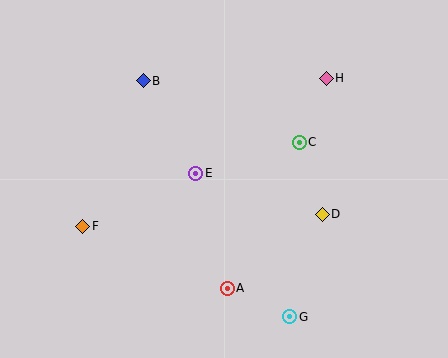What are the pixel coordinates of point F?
Point F is at (83, 226).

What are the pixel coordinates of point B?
Point B is at (143, 81).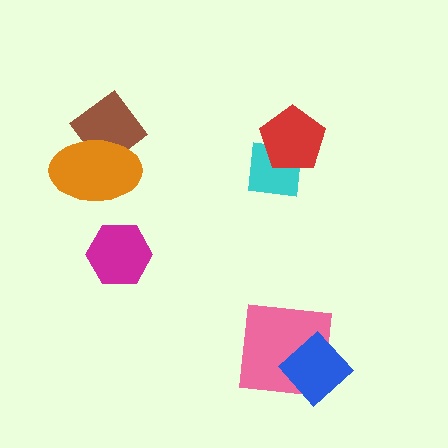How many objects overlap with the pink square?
1 object overlaps with the pink square.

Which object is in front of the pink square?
The blue diamond is in front of the pink square.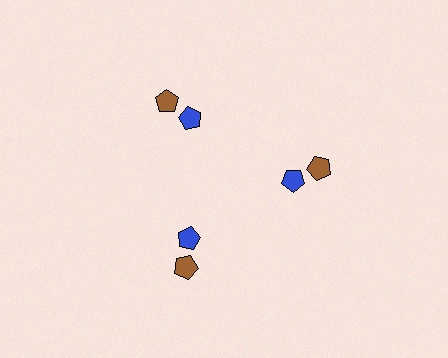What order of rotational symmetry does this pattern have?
This pattern has 3-fold rotational symmetry.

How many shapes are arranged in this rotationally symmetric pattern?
There are 6 shapes, arranged in 3 groups of 2.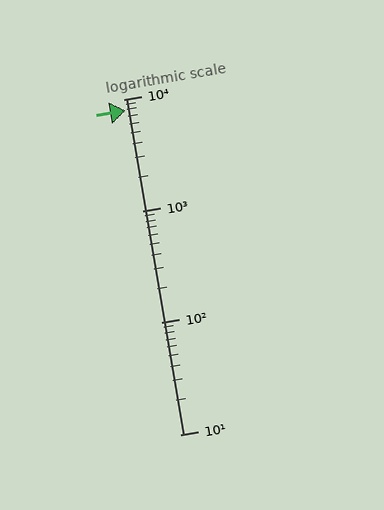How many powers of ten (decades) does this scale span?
The scale spans 3 decades, from 10 to 10000.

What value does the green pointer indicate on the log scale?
The pointer indicates approximately 7900.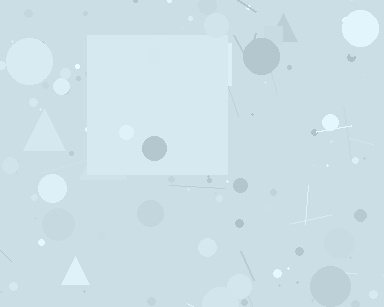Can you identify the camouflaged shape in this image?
The camouflaged shape is a square.